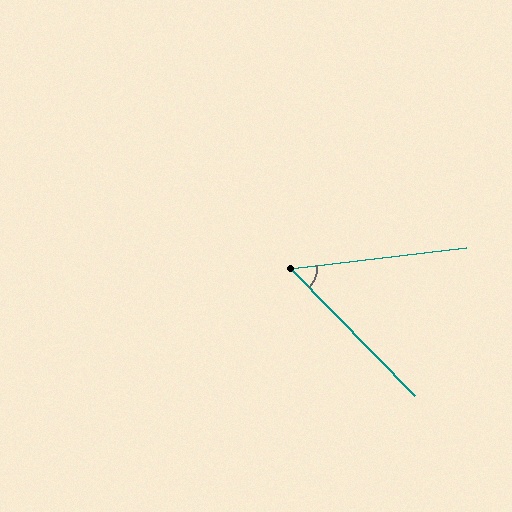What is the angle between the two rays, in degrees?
Approximately 52 degrees.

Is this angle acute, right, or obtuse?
It is acute.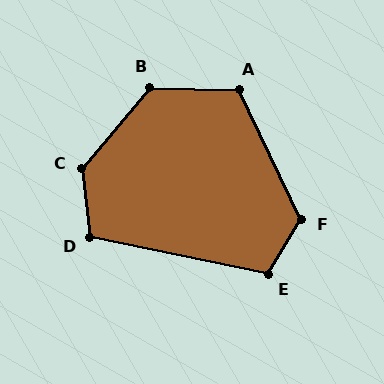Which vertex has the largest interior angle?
C, at approximately 134 degrees.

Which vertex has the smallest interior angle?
D, at approximately 108 degrees.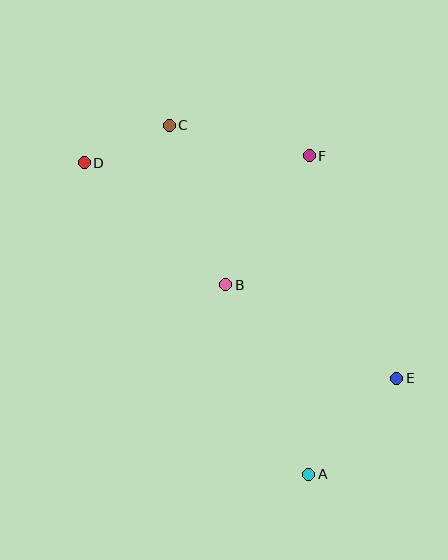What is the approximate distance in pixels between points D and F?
The distance between D and F is approximately 225 pixels.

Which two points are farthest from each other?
Points A and D are farthest from each other.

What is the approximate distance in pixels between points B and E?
The distance between B and E is approximately 195 pixels.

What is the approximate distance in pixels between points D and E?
The distance between D and E is approximately 379 pixels.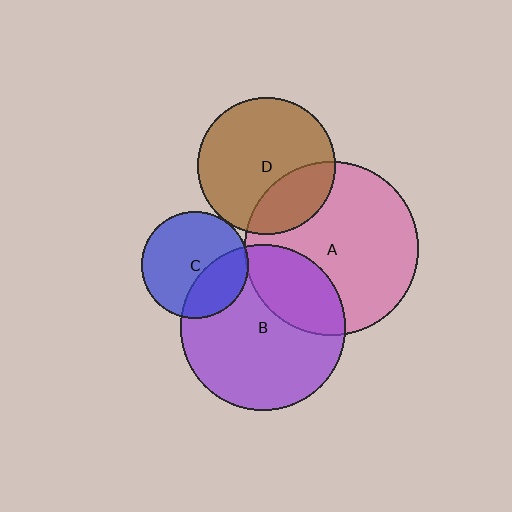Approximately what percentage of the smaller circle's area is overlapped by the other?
Approximately 5%.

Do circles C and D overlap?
Yes.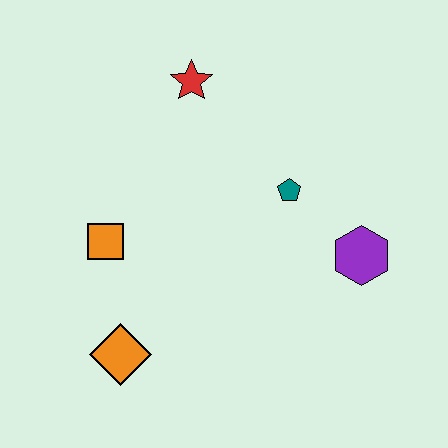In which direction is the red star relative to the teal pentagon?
The red star is above the teal pentagon.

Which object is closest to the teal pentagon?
The purple hexagon is closest to the teal pentagon.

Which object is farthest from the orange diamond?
The red star is farthest from the orange diamond.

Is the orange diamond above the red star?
No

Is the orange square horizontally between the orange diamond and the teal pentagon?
No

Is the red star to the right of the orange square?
Yes